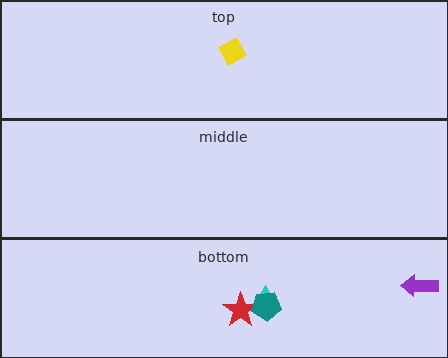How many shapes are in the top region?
1.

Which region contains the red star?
The bottom region.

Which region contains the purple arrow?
The bottom region.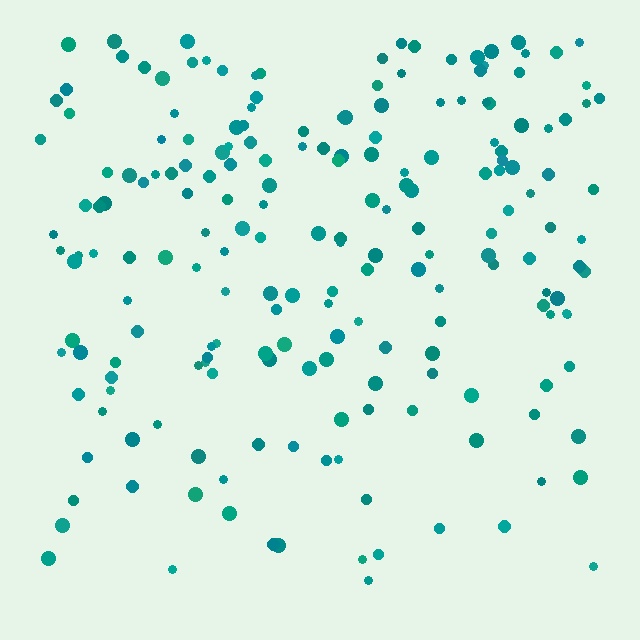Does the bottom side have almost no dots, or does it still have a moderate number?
Still a moderate number, just noticeably fewer than the top.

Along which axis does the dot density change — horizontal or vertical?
Vertical.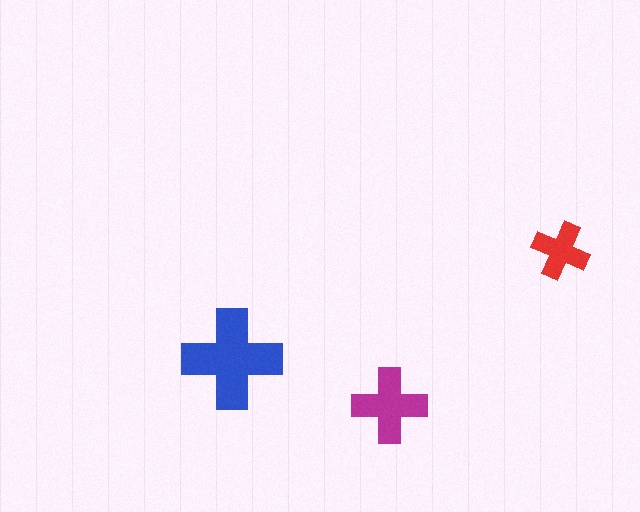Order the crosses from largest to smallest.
the blue one, the magenta one, the red one.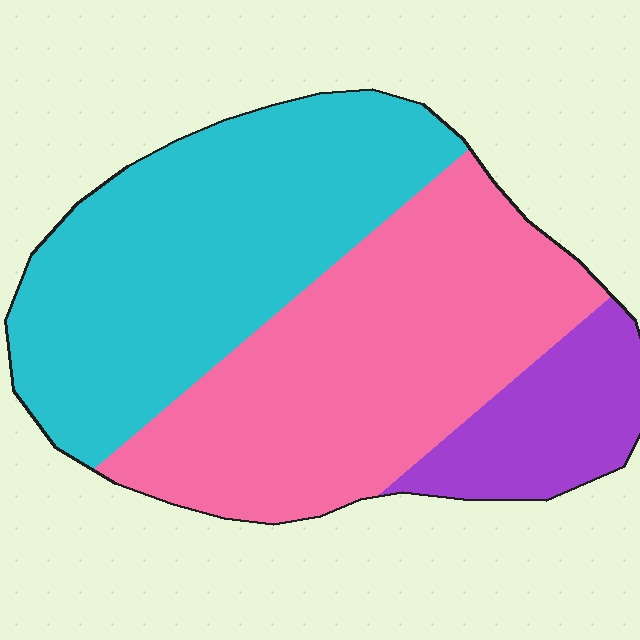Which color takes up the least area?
Purple, at roughly 15%.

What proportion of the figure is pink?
Pink takes up about two fifths (2/5) of the figure.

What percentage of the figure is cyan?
Cyan takes up about two fifths (2/5) of the figure.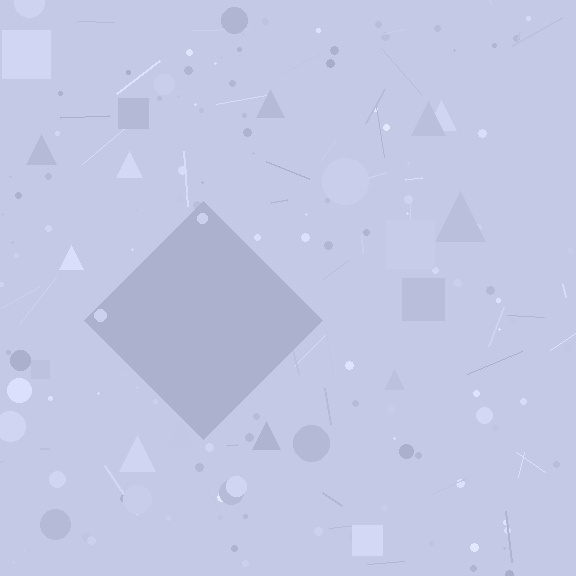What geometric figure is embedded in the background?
A diamond is embedded in the background.